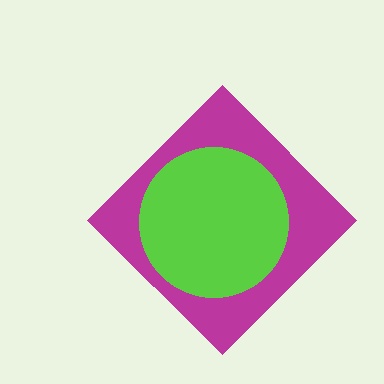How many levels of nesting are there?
2.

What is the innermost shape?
The lime circle.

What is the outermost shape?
The magenta diamond.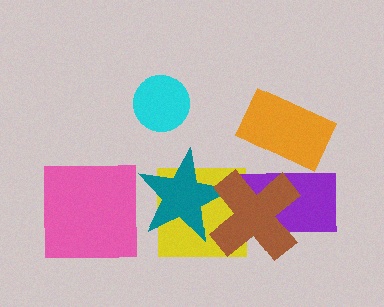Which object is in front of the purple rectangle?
The brown cross is in front of the purple rectangle.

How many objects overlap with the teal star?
2 objects overlap with the teal star.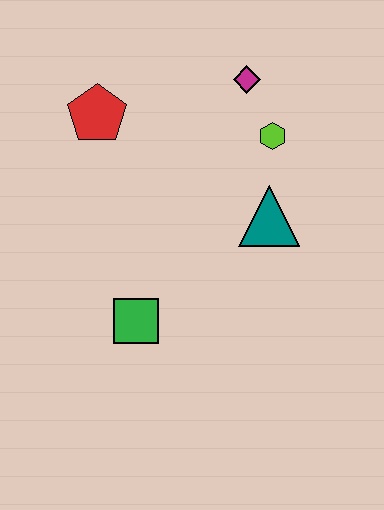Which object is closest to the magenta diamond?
The lime hexagon is closest to the magenta diamond.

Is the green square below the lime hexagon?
Yes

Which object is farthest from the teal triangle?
The red pentagon is farthest from the teal triangle.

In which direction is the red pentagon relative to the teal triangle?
The red pentagon is to the left of the teal triangle.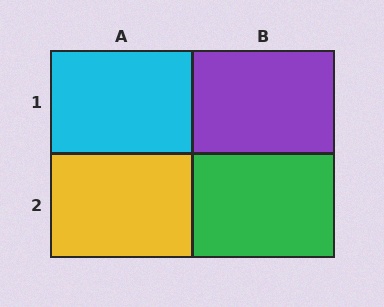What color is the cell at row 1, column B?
Purple.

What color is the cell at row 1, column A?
Cyan.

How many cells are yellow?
1 cell is yellow.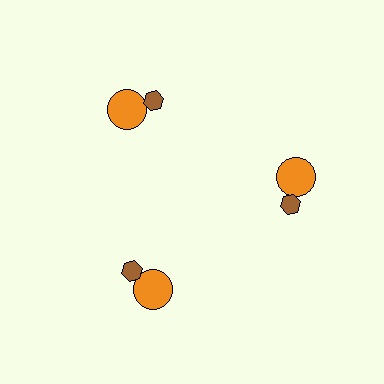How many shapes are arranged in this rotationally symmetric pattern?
There are 6 shapes, arranged in 3 groups of 2.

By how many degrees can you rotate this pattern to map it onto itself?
The pattern maps onto itself every 120 degrees of rotation.